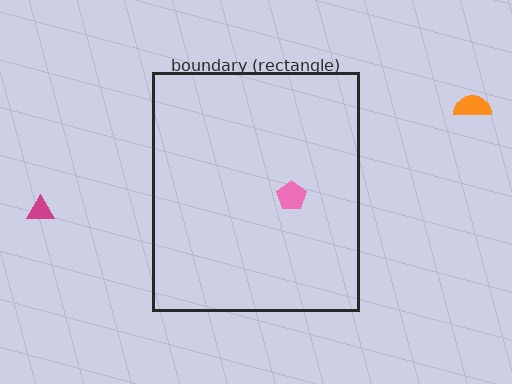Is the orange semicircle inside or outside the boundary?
Outside.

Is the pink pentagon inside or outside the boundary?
Inside.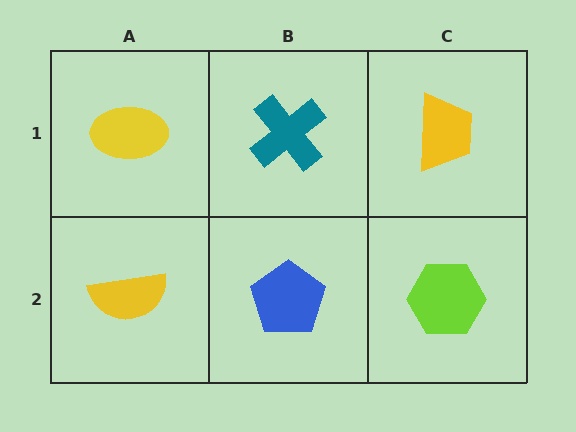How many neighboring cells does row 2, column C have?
2.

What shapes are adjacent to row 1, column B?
A blue pentagon (row 2, column B), a yellow ellipse (row 1, column A), a yellow trapezoid (row 1, column C).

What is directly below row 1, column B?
A blue pentagon.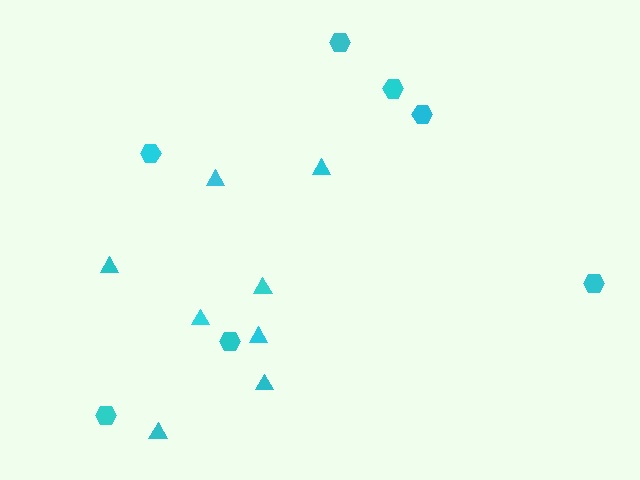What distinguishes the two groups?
There are 2 groups: one group of triangles (8) and one group of hexagons (7).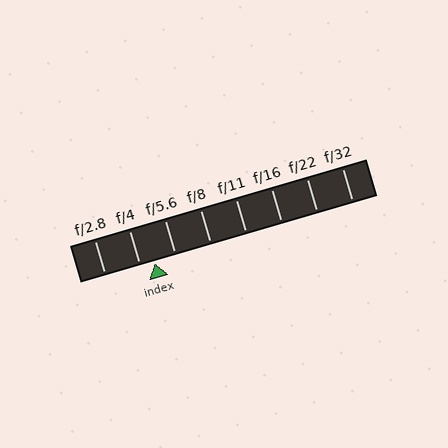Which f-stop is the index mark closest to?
The index mark is closest to f/4.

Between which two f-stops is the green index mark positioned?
The index mark is between f/4 and f/5.6.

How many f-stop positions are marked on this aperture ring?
There are 8 f-stop positions marked.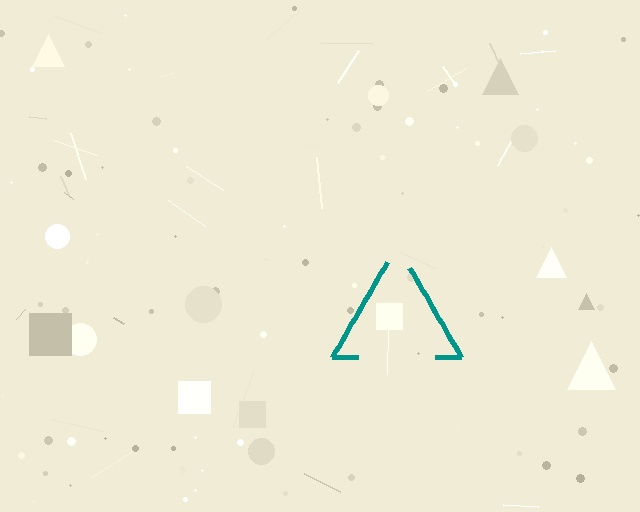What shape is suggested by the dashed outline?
The dashed outline suggests a triangle.